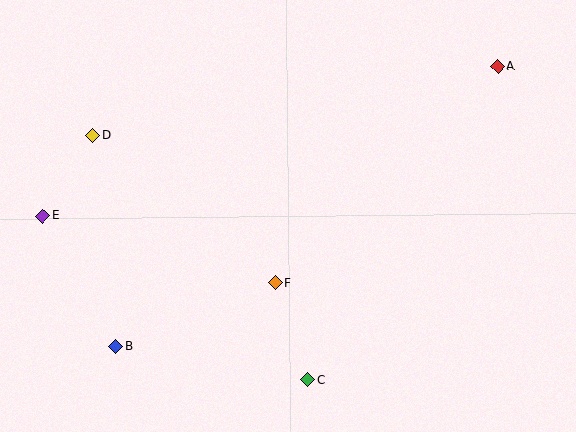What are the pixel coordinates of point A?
Point A is at (498, 66).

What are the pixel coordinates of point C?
Point C is at (307, 379).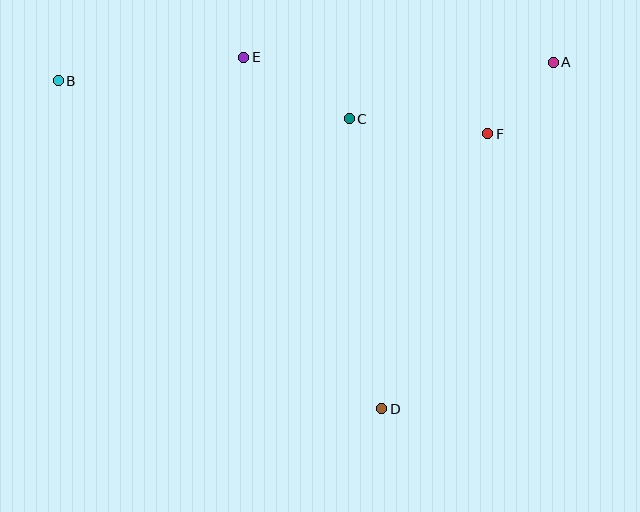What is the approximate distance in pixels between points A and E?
The distance between A and E is approximately 309 pixels.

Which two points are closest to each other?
Points A and F are closest to each other.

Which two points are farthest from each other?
Points A and B are farthest from each other.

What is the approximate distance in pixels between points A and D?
The distance between A and D is approximately 387 pixels.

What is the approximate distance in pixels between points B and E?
The distance between B and E is approximately 187 pixels.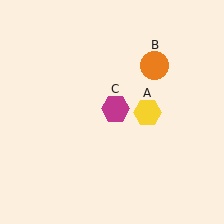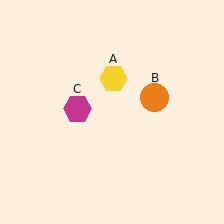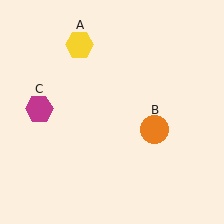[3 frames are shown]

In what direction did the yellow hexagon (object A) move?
The yellow hexagon (object A) moved up and to the left.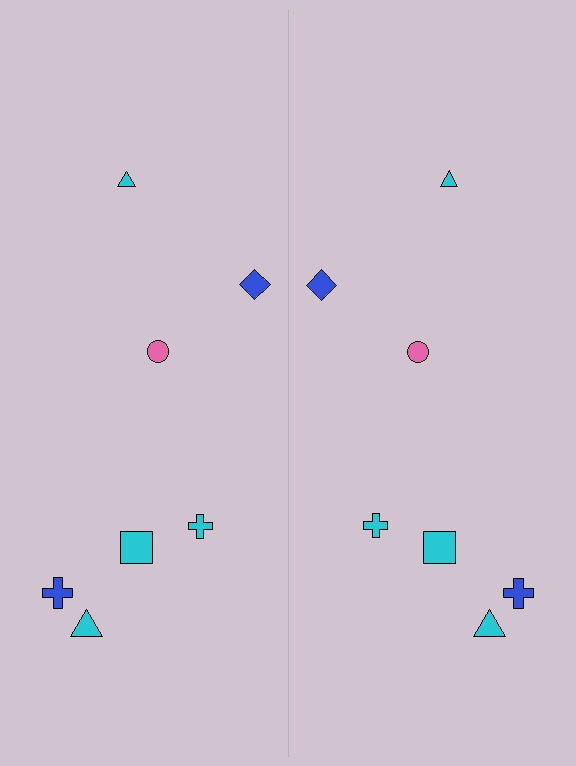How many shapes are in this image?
There are 14 shapes in this image.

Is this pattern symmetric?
Yes, this pattern has bilateral (reflection) symmetry.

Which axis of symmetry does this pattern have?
The pattern has a vertical axis of symmetry running through the center of the image.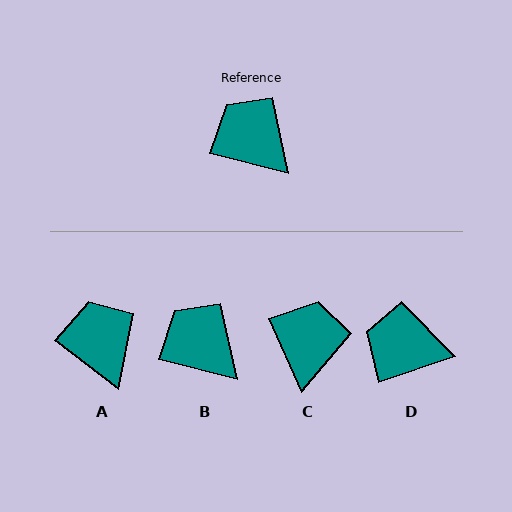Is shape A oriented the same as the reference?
No, it is off by about 23 degrees.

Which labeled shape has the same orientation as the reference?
B.